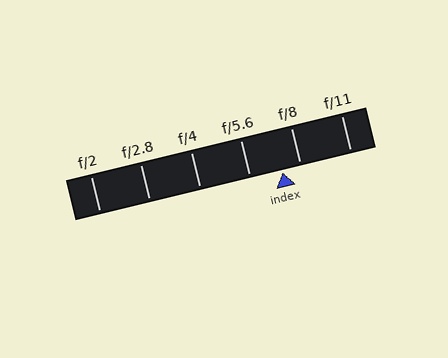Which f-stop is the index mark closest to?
The index mark is closest to f/8.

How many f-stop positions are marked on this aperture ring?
There are 6 f-stop positions marked.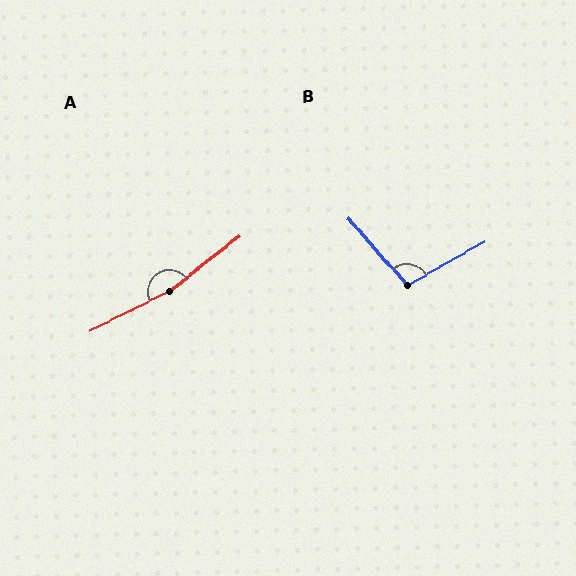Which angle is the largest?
A, at approximately 168 degrees.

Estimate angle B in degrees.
Approximately 102 degrees.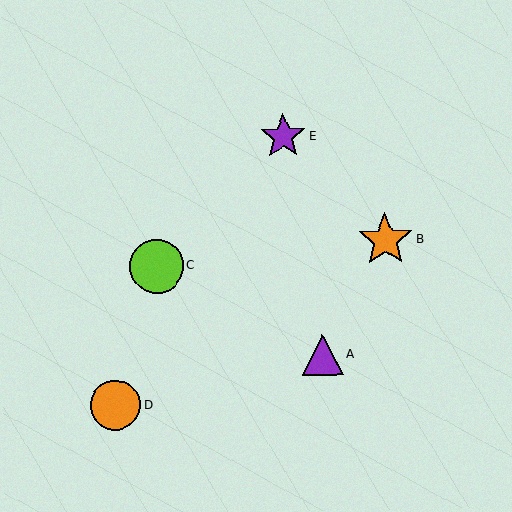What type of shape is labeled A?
Shape A is a purple triangle.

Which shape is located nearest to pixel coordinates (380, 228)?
The orange star (labeled B) at (385, 240) is nearest to that location.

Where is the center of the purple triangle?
The center of the purple triangle is at (323, 355).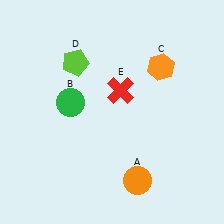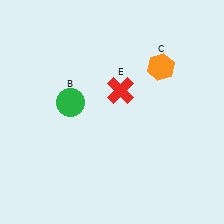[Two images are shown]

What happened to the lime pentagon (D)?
The lime pentagon (D) was removed in Image 2. It was in the top-left area of Image 1.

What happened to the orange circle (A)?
The orange circle (A) was removed in Image 2. It was in the bottom-right area of Image 1.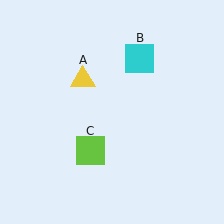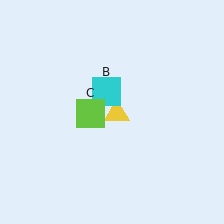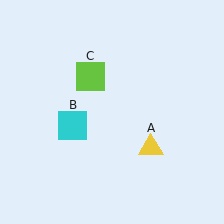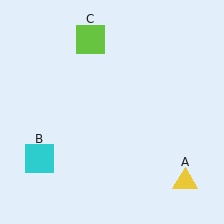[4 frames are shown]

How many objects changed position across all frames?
3 objects changed position: yellow triangle (object A), cyan square (object B), lime square (object C).